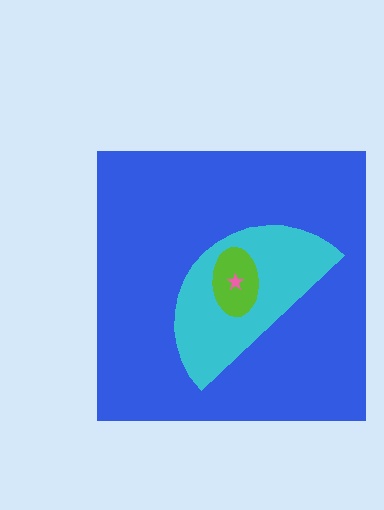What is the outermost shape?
The blue square.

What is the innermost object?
The pink star.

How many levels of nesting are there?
4.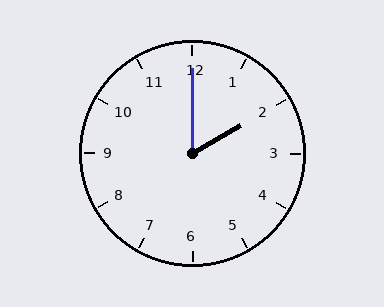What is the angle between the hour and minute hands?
Approximately 60 degrees.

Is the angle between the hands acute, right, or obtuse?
It is acute.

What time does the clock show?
2:00.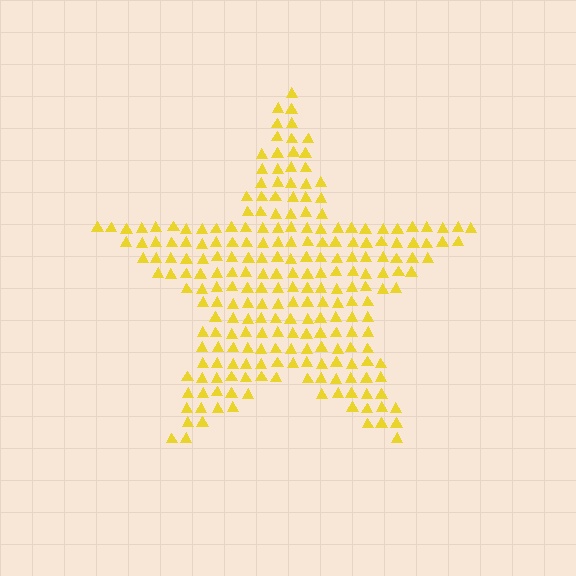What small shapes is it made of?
It is made of small triangles.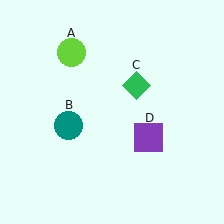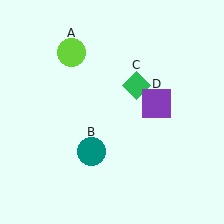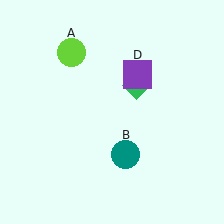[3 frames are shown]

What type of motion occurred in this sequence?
The teal circle (object B), purple square (object D) rotated counterclockwise around the center of the scene.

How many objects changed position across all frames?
2 objects changed position: teal circle (object B), purple square (object D).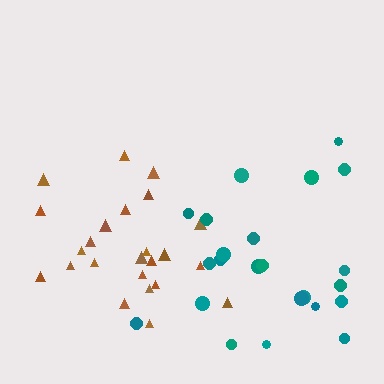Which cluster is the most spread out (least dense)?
Teal.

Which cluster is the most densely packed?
Brown.